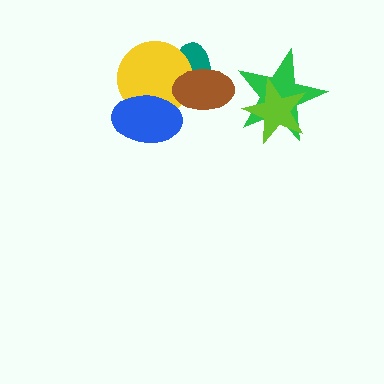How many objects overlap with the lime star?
1 object overlaps with the lime star.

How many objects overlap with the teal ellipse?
2 objects overlap with the teal ellipse.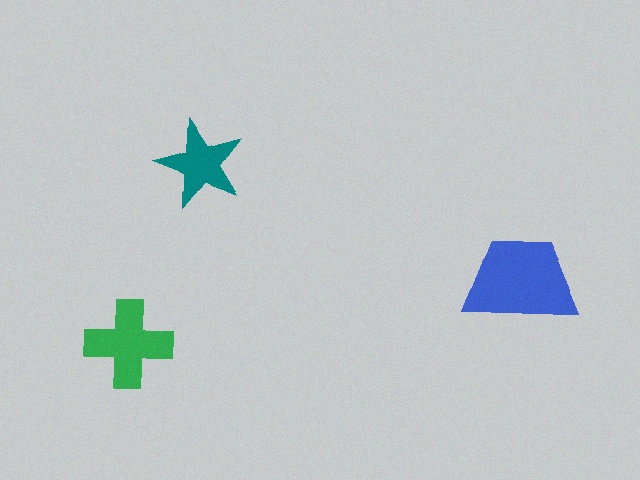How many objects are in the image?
There are 3 objects in the image.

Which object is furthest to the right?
The blue trapezoid is rightmost.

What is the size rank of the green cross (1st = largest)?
2nd.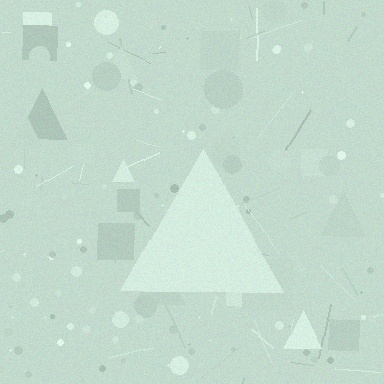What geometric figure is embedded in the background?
A triangle is embedded in the background.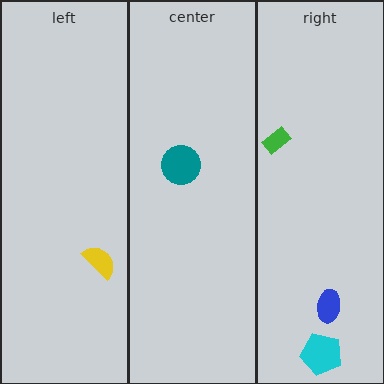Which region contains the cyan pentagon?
The right region.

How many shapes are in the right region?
3.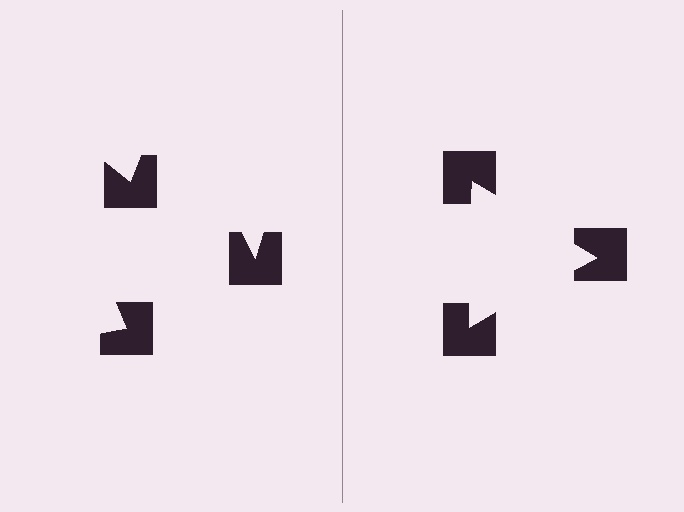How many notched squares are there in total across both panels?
6 — 3 on each side.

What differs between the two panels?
The notched squares are positioned identically on both sides; only the wedge orientations differ. On the right they align to a triangle; on the left they are misaligned.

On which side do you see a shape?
An illusory triangle appears on the right side. On the left side the wedge cuts are rotated, so no coherent shape forms.